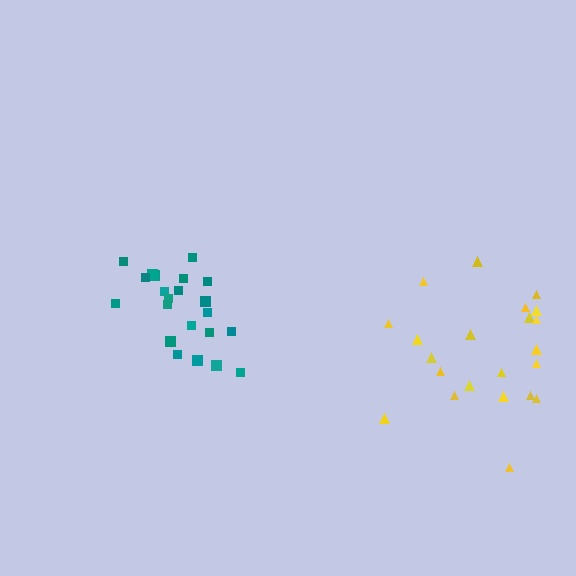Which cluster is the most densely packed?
Teal.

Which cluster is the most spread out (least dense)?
Yellow.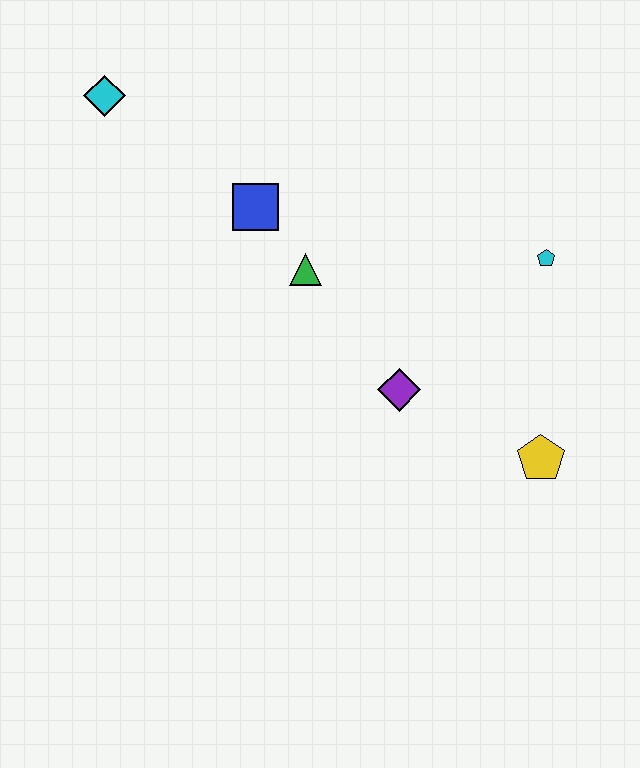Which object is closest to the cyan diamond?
The blue square is closest to the cyan diamond.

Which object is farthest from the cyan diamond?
The yellow pentagon is farthest from the cyan diamond.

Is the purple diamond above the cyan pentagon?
No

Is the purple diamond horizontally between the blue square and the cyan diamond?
No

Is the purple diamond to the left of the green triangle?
No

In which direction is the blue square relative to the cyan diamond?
The blue square is to the right of the cyan diamond.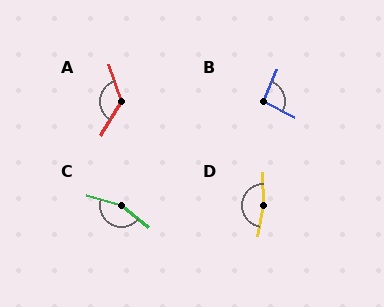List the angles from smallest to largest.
B (94°), A (131°), C (157°), D (169°).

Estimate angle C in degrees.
Approximately 157 degrees.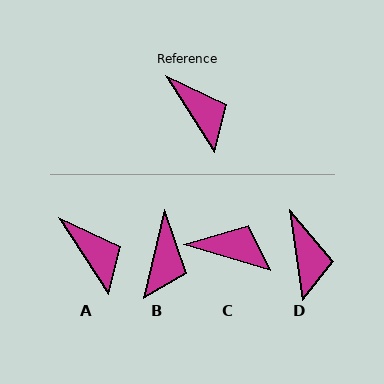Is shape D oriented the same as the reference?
No, it is off by about 25 degrees.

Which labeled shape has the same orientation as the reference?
A.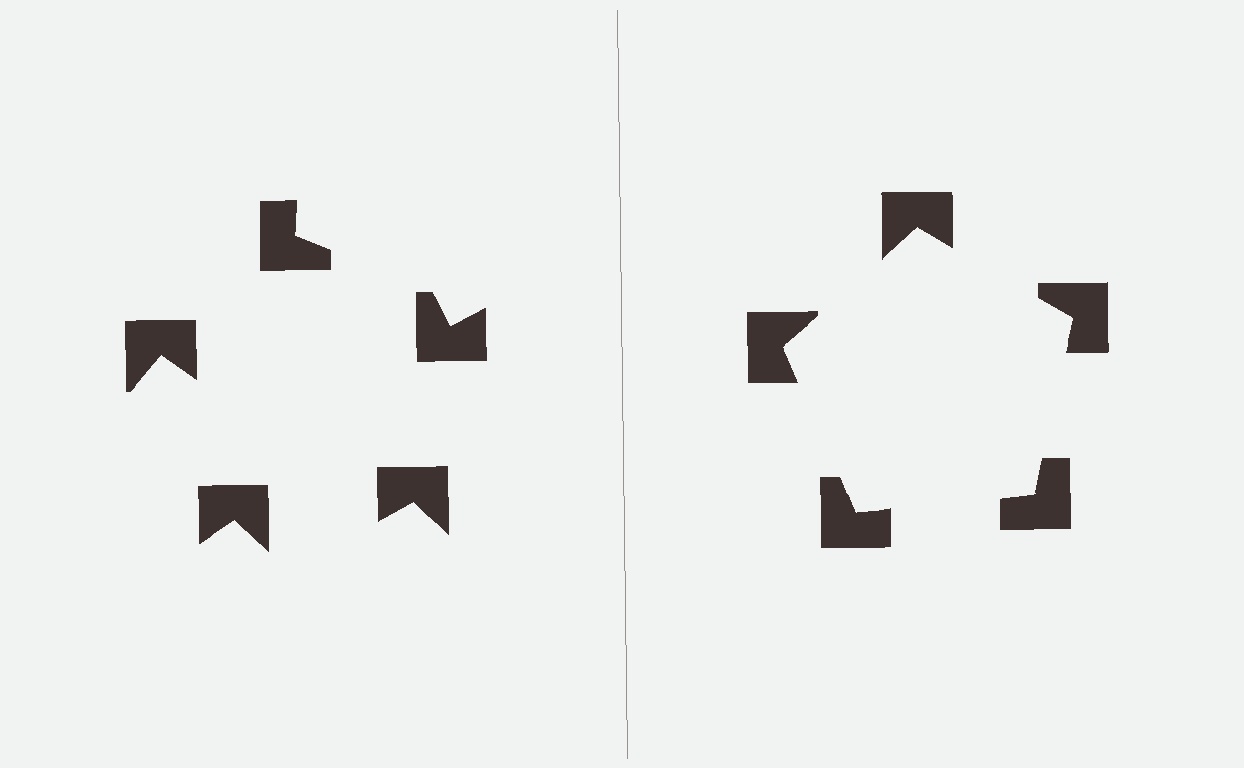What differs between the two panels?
The notched squares are positioned identically on both sides; only the wedge orientations differ. On the right they align to a pentagon; on the left they are misaligned.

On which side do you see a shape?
An illusory pentagon appears on the right side. On the left side the wedge cuts are rotated, so no coherent shape forms.